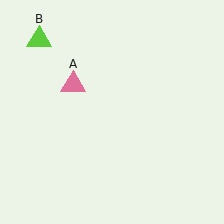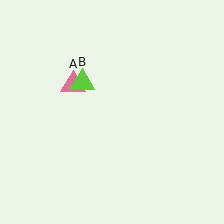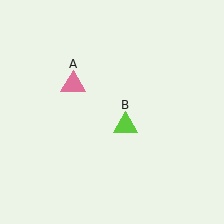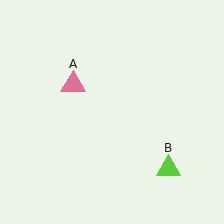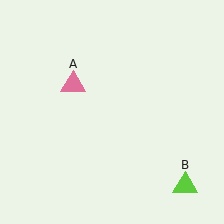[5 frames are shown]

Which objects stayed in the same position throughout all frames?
Pink triangle (object A) remained stationary.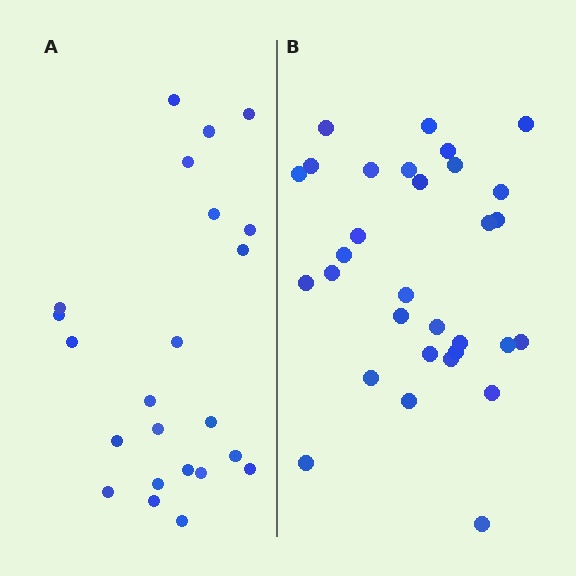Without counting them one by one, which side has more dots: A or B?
Region B (the right region) has more dots.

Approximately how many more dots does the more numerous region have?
Region B has roughly 8 or so more dots than region A.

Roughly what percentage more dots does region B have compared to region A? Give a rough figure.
About 35% more.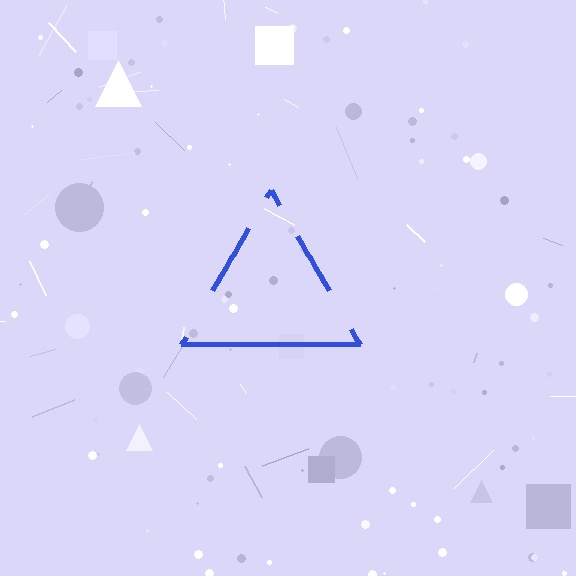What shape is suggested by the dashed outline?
The dashed outline suggests a triangle.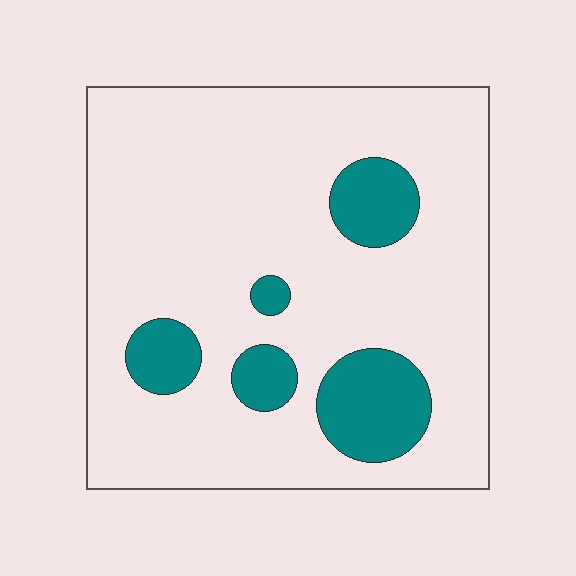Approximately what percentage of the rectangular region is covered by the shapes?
Approximately 15%.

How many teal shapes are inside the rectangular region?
5.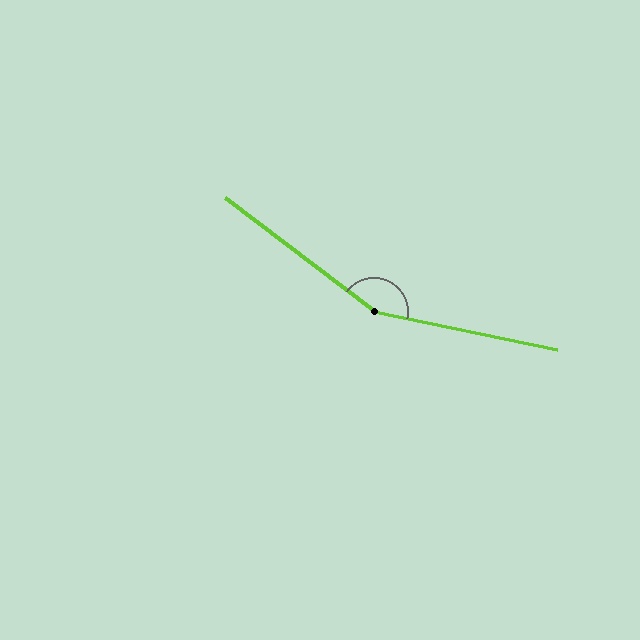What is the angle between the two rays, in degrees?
Approximately 155 degrees.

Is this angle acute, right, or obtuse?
It is obtuse.